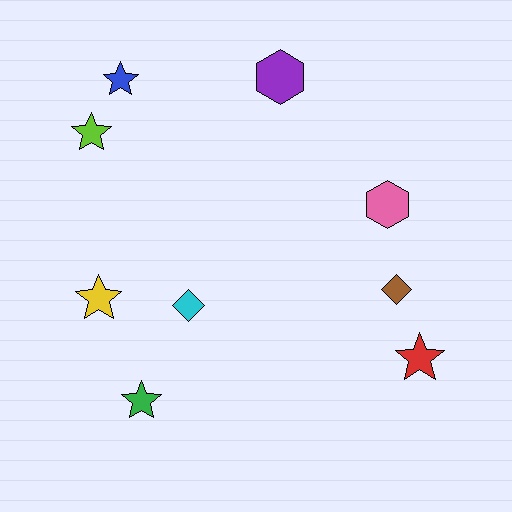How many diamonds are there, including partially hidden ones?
There are 2 diamonds.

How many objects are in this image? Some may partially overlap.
There are 9 objects.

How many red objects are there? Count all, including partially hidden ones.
There is 1 red object.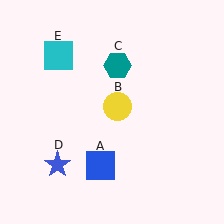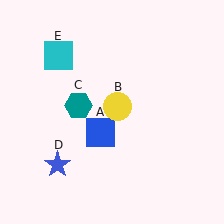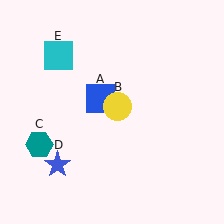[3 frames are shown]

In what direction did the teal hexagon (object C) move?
The teal hexagon (object C) moved down and to the left.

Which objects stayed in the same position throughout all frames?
Yellow circle (object B) and blue star (object D) and cyan square (object E) remained stationary.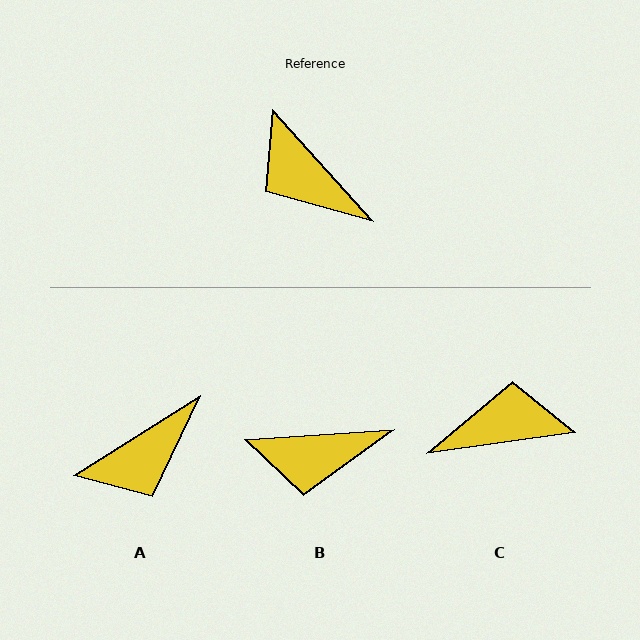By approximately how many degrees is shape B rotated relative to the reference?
Approximately 52 degrees counter-clockwise.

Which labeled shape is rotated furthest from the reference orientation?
C, about 124 degrees away.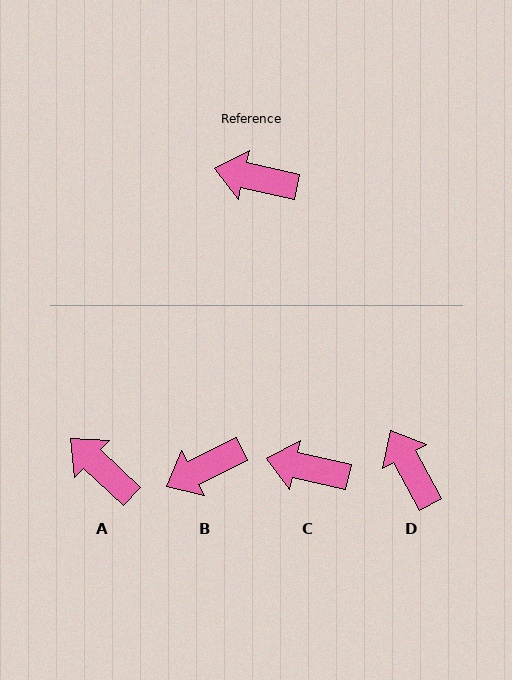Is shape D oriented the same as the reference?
No, it is off by about 49 degrees.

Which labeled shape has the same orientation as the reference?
C.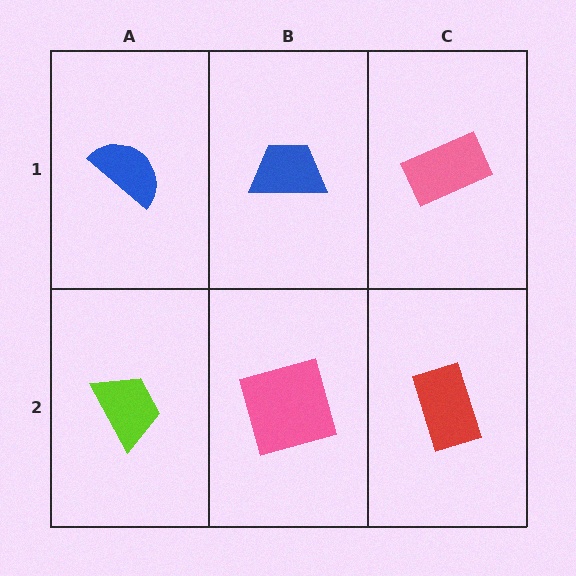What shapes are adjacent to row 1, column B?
A pink square (row 2, column B), a blue semicircle (row 1, column A), a pink rectangle (row 1, column C).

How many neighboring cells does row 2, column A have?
2.